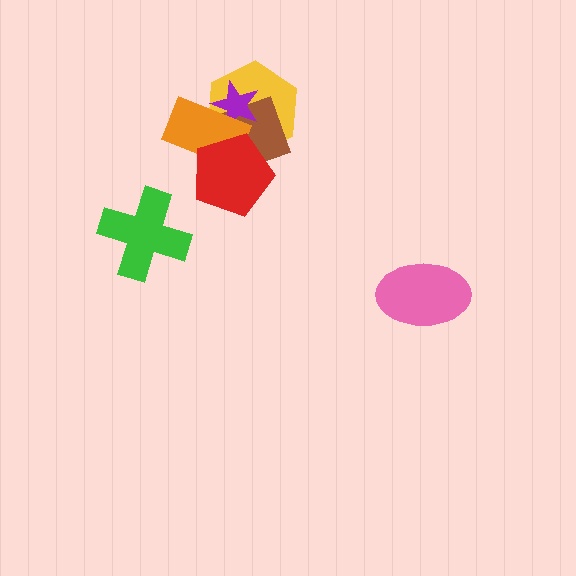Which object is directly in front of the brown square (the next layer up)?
The purple star is directly in front of the brown square.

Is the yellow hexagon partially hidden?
Yes, it is partially covered by another shape.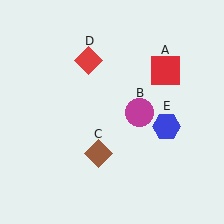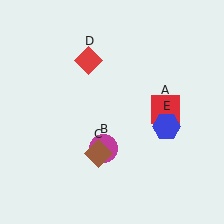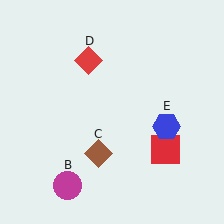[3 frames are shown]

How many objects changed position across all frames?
2 objects changed position: red square (object A), magenta circle (object B).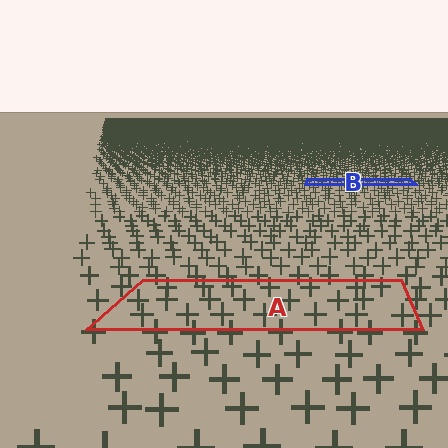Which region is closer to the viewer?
Region A is closer. The texture elements there are larger and more spread out.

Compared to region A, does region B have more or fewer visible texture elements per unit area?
Region B has more texture elements per unit area — they are packed more densely because it is farther away.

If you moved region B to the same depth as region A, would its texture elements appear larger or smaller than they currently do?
They would appear larger. At a closer depth, the same texture elements are projected at a bigger on-screen size.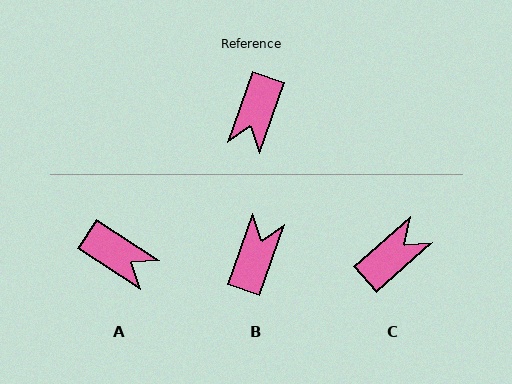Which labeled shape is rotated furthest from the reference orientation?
B, about 180 degrees away.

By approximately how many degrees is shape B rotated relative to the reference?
Approximately 180 degrees clockwise.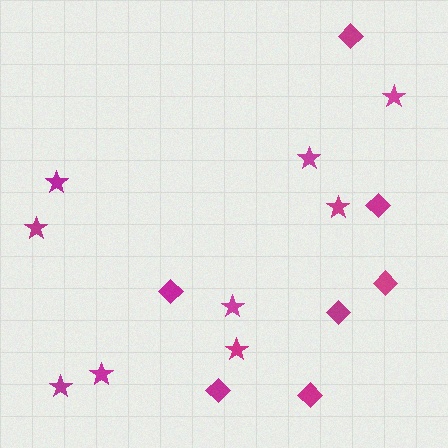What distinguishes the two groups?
There are 2 groups: one group of stars (9) and one group of diamonds (7).